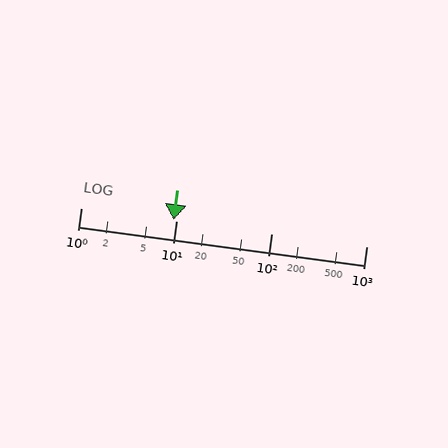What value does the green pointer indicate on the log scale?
The pointer indicates approximately 9.4.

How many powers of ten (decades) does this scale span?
The scale spans 3 decades, from 1 to 1000.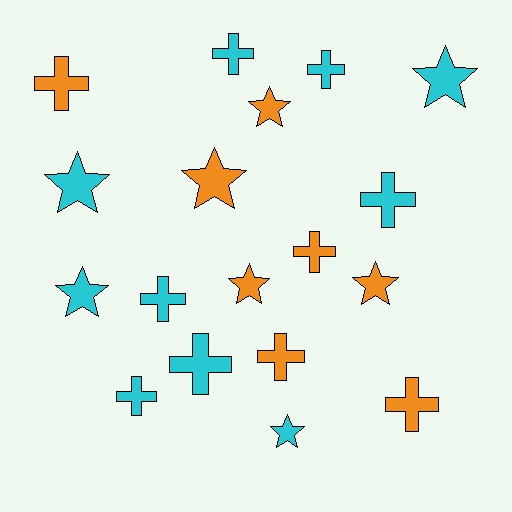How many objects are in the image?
There are 18 objects.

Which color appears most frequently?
Cyan, with 10 objects.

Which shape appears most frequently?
Cross, with 10 objects.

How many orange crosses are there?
There are 4 orange crosses.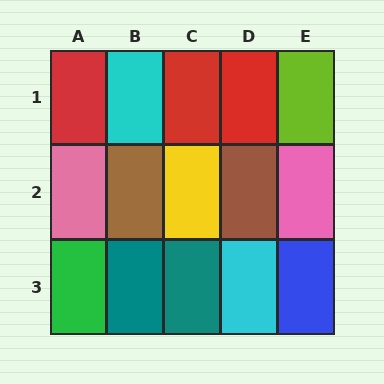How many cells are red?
3 cells are red.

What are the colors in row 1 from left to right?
Red, cyan, red, red, lime.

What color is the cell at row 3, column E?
Blue.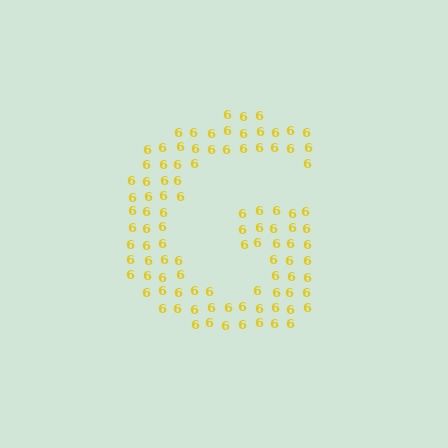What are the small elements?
The small elements are digit 6's.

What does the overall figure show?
The overall figure shows the letter G.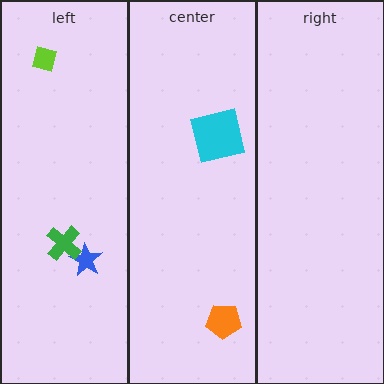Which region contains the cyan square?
The center region.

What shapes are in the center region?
The orange pentagon, the cyan square.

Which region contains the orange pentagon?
The center region.